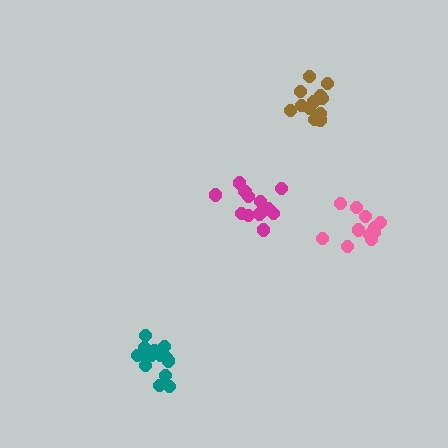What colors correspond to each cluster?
The clusters are colored: brown, pink, magenta, teal.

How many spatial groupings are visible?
There are 4 spatial groupings.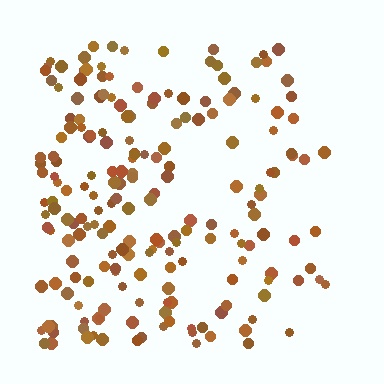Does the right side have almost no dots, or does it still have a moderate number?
Still a moderate number, just noticeably fewer than the left.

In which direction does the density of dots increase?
From right to left, with the left side densest.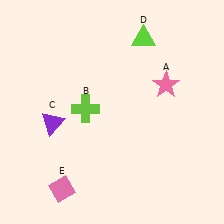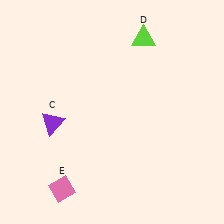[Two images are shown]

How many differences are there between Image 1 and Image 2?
There are 2 differences between the two images.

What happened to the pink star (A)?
The pink star (A) was removed in Image 2. It was in the top-right area of Image 1.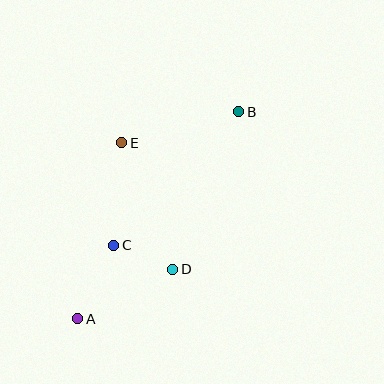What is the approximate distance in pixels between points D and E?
The distance between D and E is approximately 137 pixels.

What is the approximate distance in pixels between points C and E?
The distance between C and E is approximately 103 pixels.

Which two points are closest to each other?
Points C and D are closest to each other.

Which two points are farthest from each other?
Points A and B are farthest from each other.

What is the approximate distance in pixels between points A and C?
The distance between A and C is approximately 82 pixels.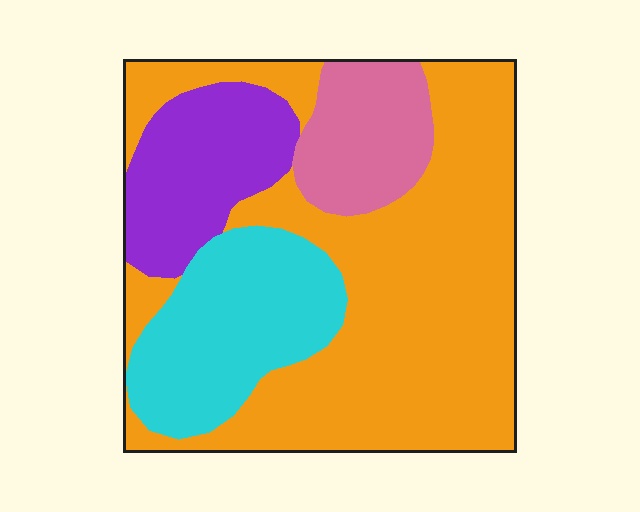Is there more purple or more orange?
Orange.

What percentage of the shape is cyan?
Cyan covers 19% of the shape.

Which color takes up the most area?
Orange, at roughly 55%.